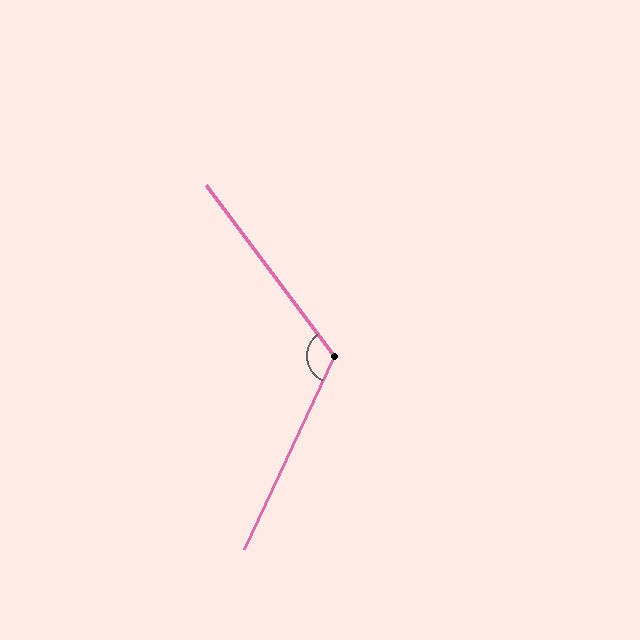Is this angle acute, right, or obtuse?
It is obtuse.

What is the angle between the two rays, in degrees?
Approximately 118 degrees.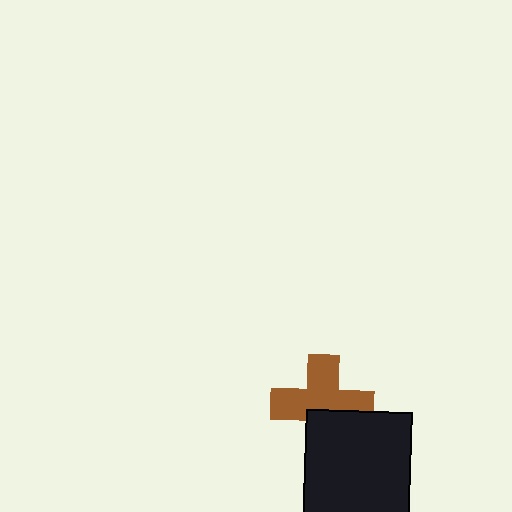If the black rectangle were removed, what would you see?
You would see the complete brown cross.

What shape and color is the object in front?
The object in front is a black rectangle.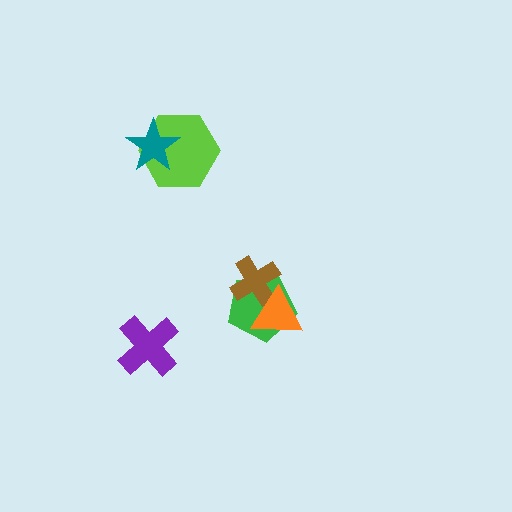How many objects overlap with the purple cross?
0 objects overlap with the purple cross.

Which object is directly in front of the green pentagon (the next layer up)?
The brown cross is directly in front of the green pentagon.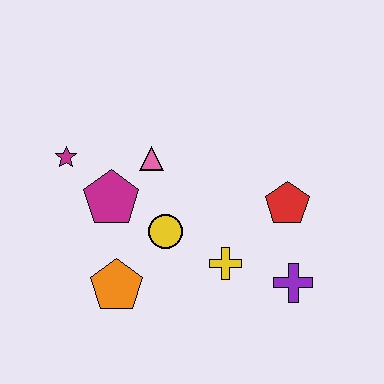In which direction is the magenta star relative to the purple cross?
The magenta star is to the left of the purple cross.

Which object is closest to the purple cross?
The yellow cross is closest to the purple cross.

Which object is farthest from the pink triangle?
The purple cross is farthest from the pink triangle.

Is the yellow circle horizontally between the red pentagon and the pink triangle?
Yes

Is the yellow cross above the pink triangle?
No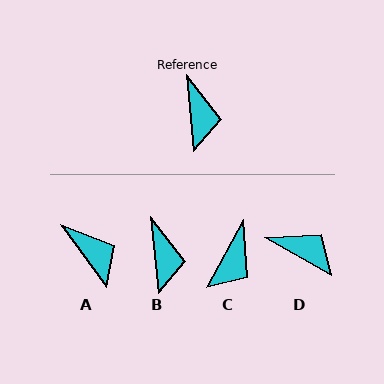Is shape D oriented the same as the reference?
No, it is off by about 55 degrees.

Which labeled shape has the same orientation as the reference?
B.